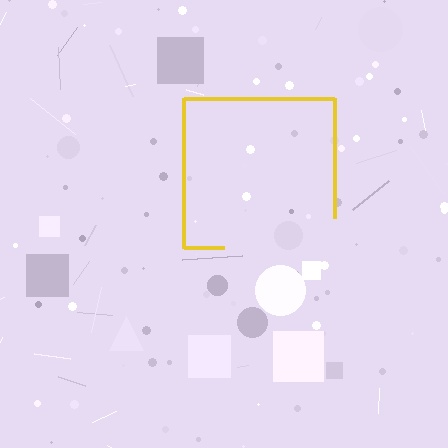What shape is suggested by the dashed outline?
The dashed outline suggests a square.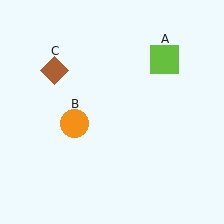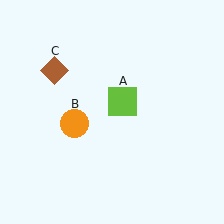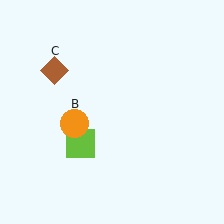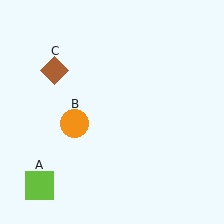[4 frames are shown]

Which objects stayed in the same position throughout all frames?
Orange circle (object B) and brown diamond (object C) remained stationary.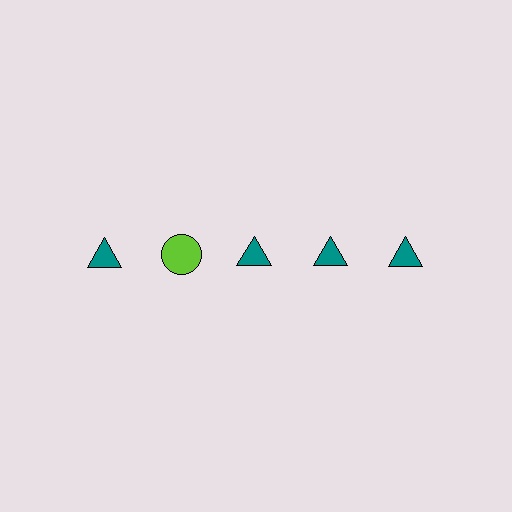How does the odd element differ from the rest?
It differs in both color (lime instead of teal) and shape (circle instead of triangle).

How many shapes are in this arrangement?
There are 5 shapes arranged in a grid pattern.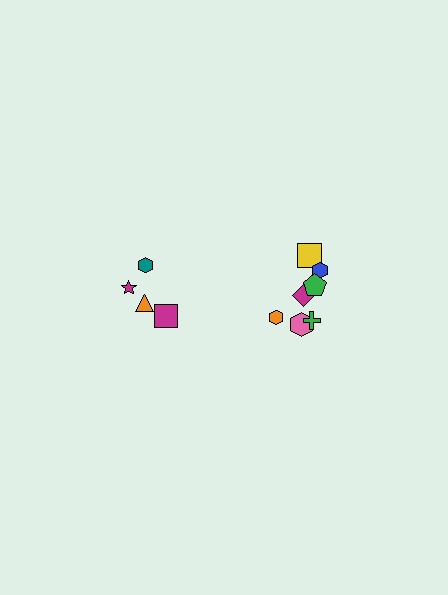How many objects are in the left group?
There are 4 objects.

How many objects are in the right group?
There are 7 objects.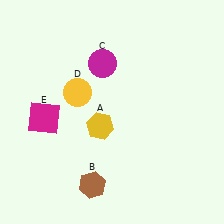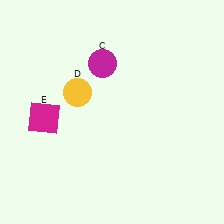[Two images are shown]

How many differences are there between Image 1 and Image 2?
There are 2 differences between the two images.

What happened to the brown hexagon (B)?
The brown hexagon (B) was removed in Image 2. It was in the bottom-left area of Image 1.